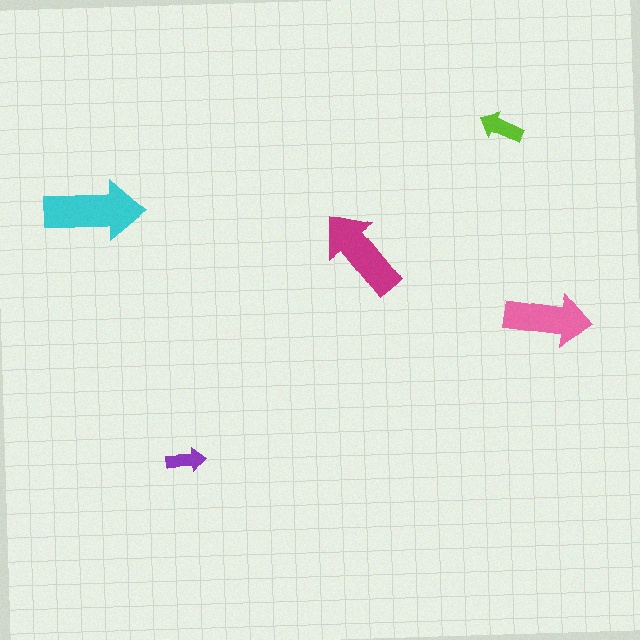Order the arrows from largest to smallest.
the cyan one, the magenta one, the pink one, the lime one, the purple one.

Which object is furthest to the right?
The pink arrow is rightmost.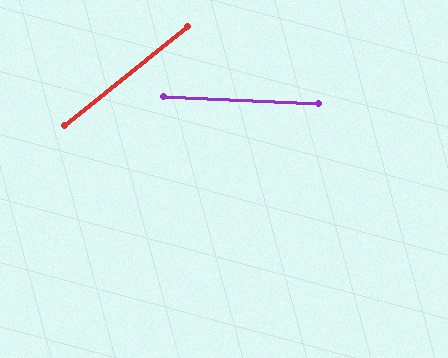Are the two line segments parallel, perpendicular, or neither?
Neither parallel nor perpendicular — they differ by about 41°.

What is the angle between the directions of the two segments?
Approximately 41 degrees.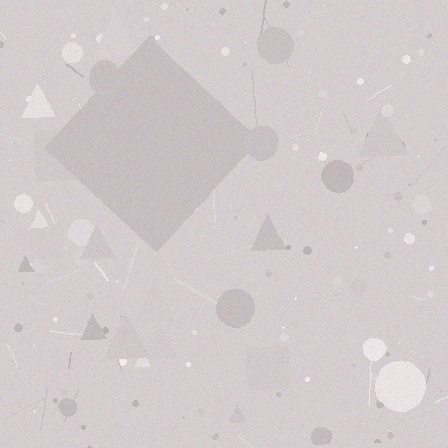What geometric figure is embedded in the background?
A diamond is embedded in the background.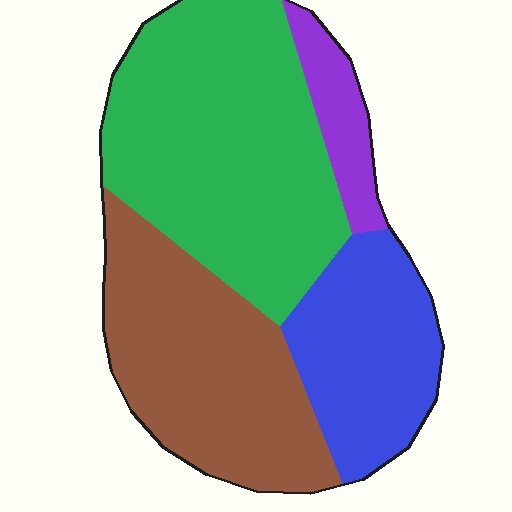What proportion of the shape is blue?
Blue covers roughly 20% of the shape.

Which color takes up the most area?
Green, at roughly 40%.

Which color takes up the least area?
Purple, at roughly 10%.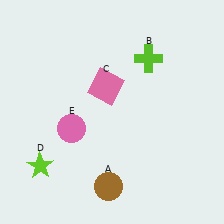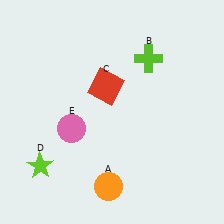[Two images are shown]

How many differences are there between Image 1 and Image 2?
There are 2 differences between the two images.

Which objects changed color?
A changed from brown to orange. C changed from pink to red.